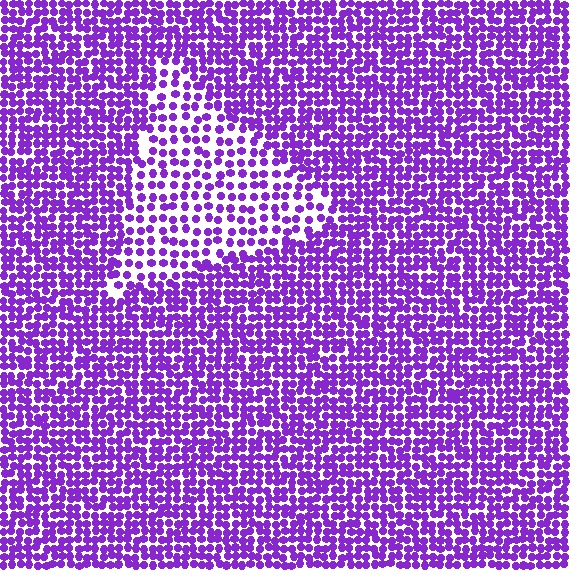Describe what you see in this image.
The image contains small purple elements arranged at two different densities. A triangle-shaped region is visible where the elements are less densely packed than the surrounding area.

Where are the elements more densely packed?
The elements are more densely packed outside the triangle boundary.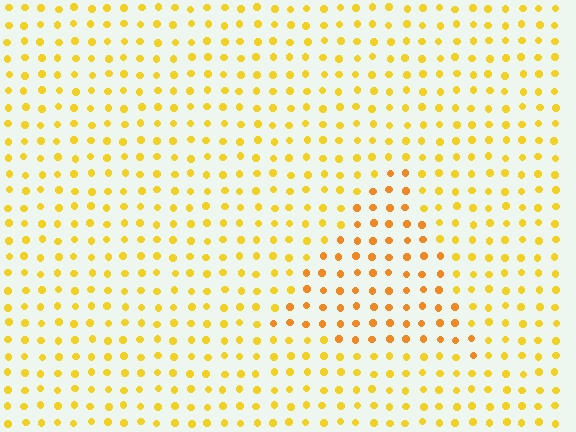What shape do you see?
I see a triangle.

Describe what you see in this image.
The image is filled with small yellow elements in a uniform arrangement. A triangle-shaped region is visible where the elements are tinted to a slightly different hue, forming a subtle color boundary.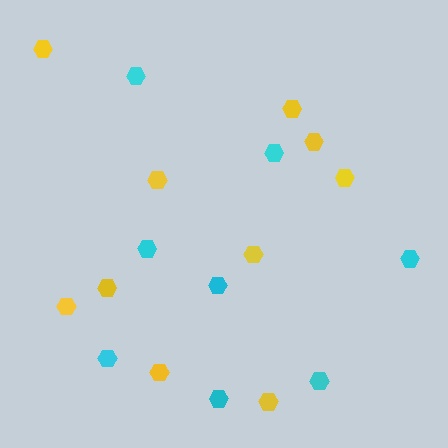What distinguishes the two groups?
There are 2 groups: one group of yellow hexagons (10) and one group of cyan hexagons (8).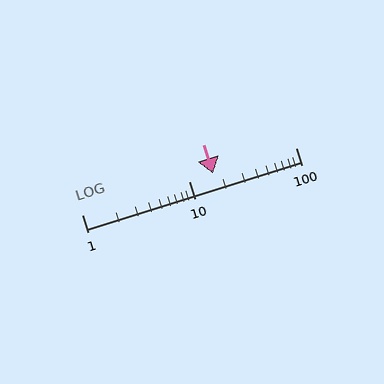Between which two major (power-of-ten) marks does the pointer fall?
The pointer is between 10 and 100.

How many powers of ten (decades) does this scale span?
The scale spans 2 decades, from 1 to 100.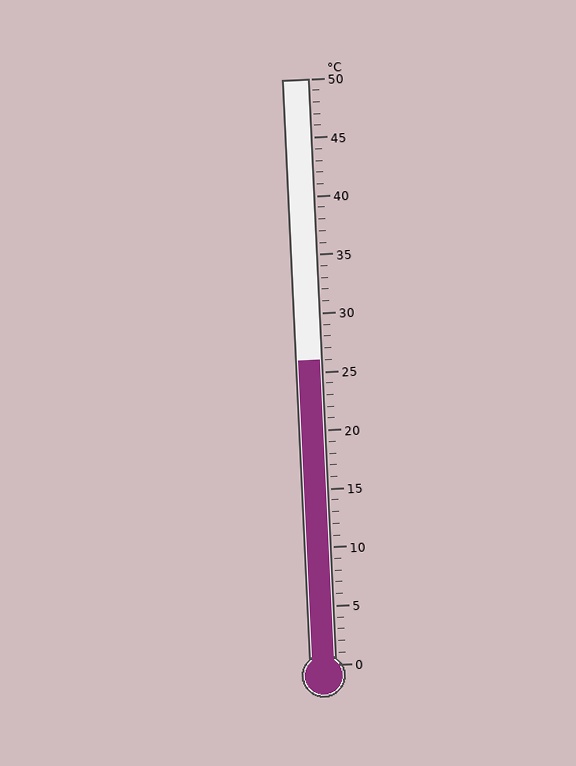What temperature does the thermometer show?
The thermometer shows approximately 26°C.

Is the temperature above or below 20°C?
The temperature is above 20°C.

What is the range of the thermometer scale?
The thermometer scale ranges from 0°C to 50°C.